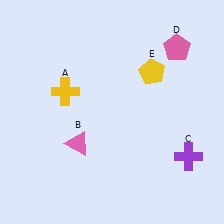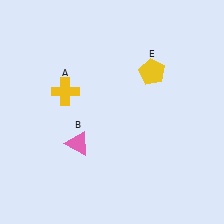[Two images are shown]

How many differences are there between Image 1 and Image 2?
There are 2 differences between the two images.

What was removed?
The purple cross (C), the pink pentagon (D) were removed in Image 2.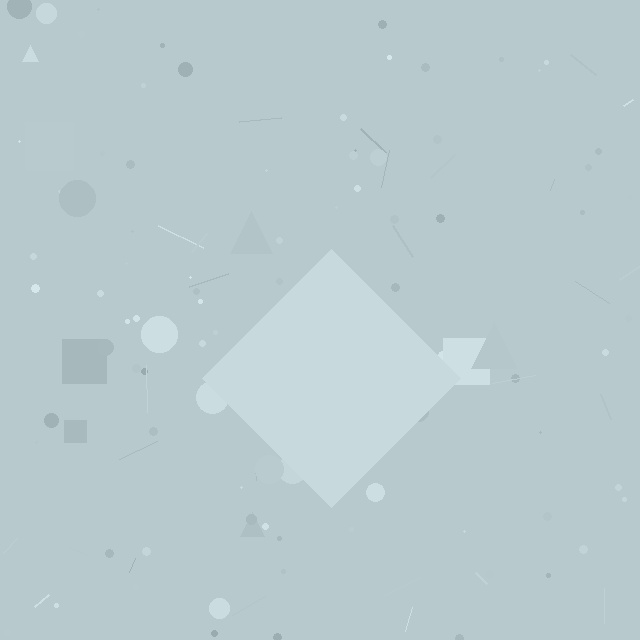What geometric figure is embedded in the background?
A diamond is embedded in the background.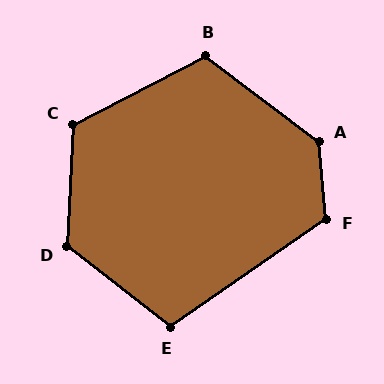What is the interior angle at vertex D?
Approximately 125 degrees (obtuse).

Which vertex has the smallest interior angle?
E, at approximately 108 degrees.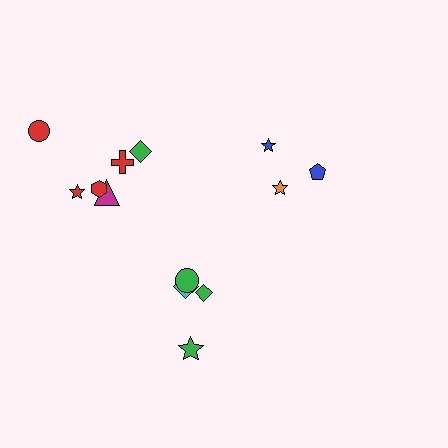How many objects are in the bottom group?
There are 4 objects.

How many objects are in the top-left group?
There are 6 objects.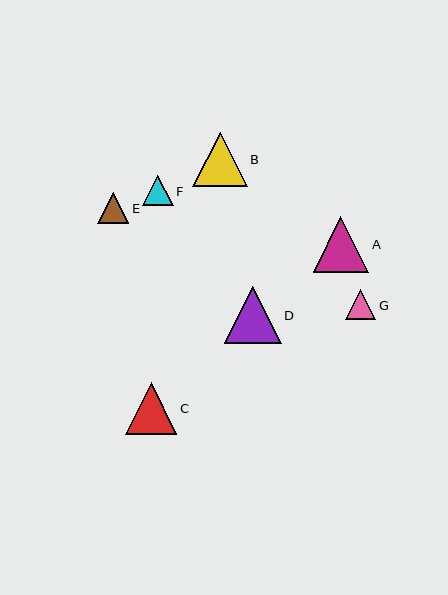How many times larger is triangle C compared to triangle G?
Triangle C is approximately 1.7 times the size of triangle G.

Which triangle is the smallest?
Triangle G is the smallest with a size of approximately 30 pixels.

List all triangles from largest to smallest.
From largest to smallest: D, A, B, C, E, F, G.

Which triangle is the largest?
Triangle D is the largest with a size of approximately 57 pixels.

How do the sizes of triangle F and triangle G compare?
Triangle F and triangle G are approximately the same size.